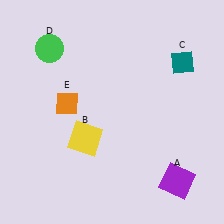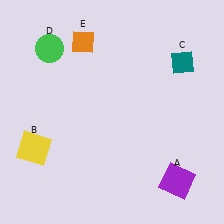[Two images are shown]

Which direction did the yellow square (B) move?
The yellow square (B) moved left.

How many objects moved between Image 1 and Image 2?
2 objects moved between the two images.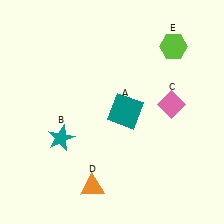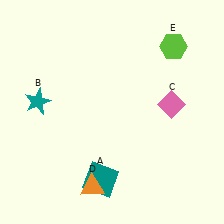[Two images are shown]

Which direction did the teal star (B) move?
The teal star (B) moved up.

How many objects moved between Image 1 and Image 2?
2 objects moved between the two images.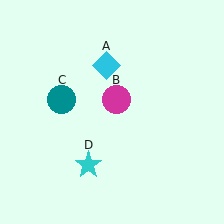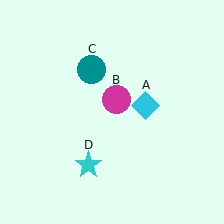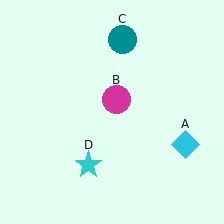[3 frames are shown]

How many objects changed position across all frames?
2 objects changed position: cyan diamond (object A), teal circle (object C).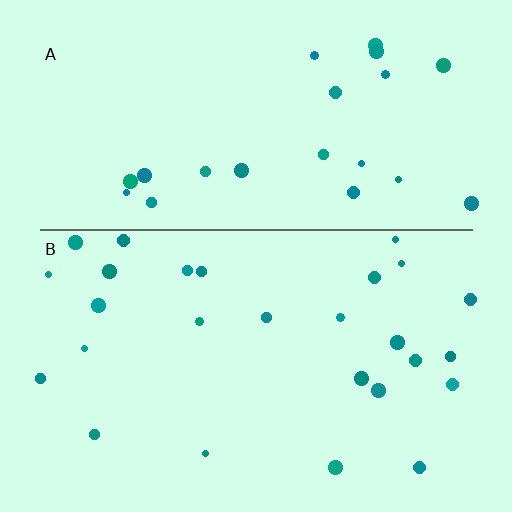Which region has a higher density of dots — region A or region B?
B (the bottom).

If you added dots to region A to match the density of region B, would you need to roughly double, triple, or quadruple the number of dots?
Approximately double.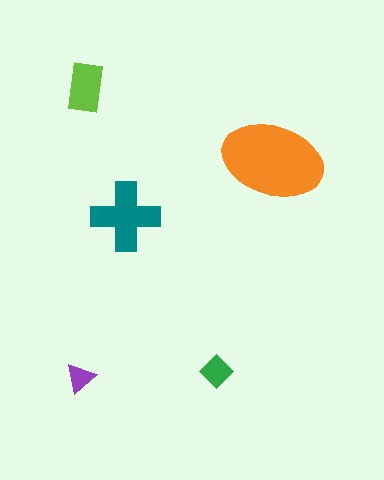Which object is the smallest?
The purple triangle.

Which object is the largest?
The orange ellipse.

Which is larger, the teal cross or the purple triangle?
The teal cross.